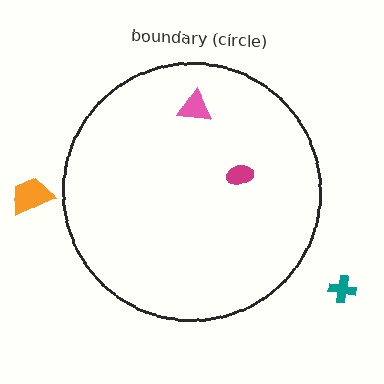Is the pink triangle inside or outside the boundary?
Inside.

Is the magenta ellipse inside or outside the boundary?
Inside.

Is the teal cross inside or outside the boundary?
Outside.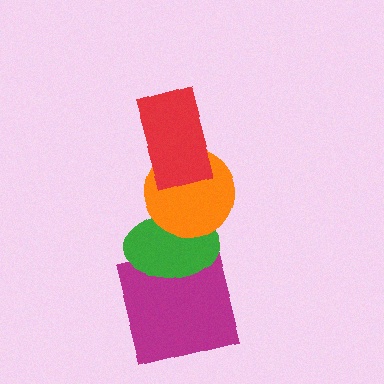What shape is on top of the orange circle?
The red rectangle is on top of the orange circle.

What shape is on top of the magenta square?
The green ellipse is on top of the magenta square.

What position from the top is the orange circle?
The orange circle is 2nd from the top.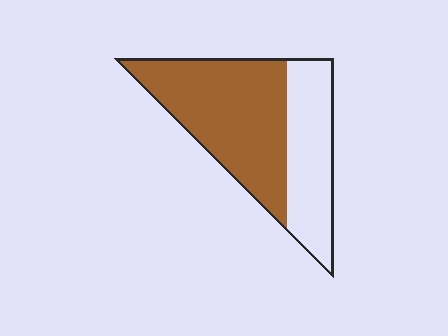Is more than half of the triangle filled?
Yes.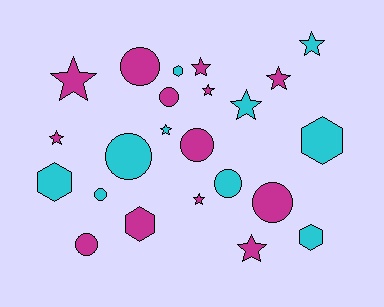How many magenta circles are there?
There are 5 magenta circles.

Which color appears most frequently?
Magenta, with 13 objects.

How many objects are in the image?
There are 23 objects.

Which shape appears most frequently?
Star, with 10 objects.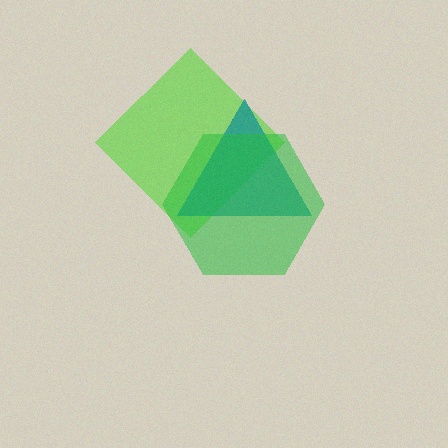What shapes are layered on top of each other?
The layered shapes are: a lime diamond, a teal triangle, a green hexagon.